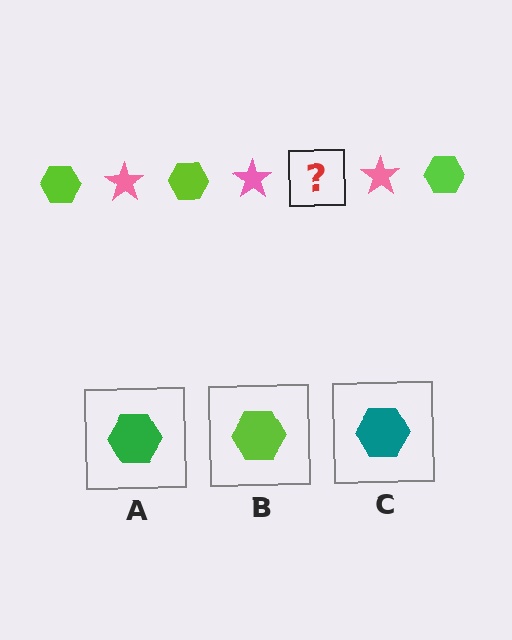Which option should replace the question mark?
Option B.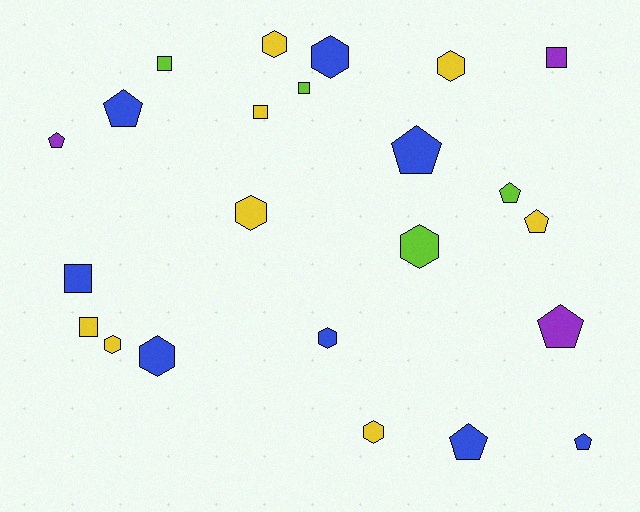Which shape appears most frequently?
Hexagon, with 9 objects.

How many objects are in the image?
There are 23 objects.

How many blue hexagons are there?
There are 3 blue hexagons.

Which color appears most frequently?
Yellow, with 8 objects.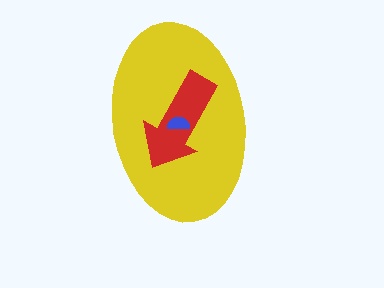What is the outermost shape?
The yellow ellipse.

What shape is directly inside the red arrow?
The blue semicircle.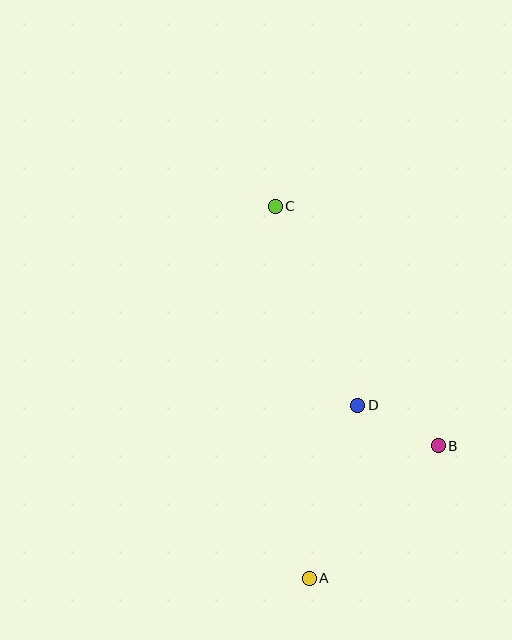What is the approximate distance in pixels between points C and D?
The distance between C and D is approximately 215 pixels.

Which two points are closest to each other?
Points B and D are closest to each other.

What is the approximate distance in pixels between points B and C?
The distance between B and C is approximately 290 pixels.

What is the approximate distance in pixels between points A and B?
The distance between A and B is approximately 185 pixels.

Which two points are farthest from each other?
Points A and C are farthest from each other.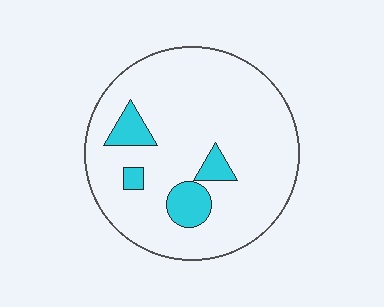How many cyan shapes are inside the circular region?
4.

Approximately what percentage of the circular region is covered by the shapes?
Approximately 10%.